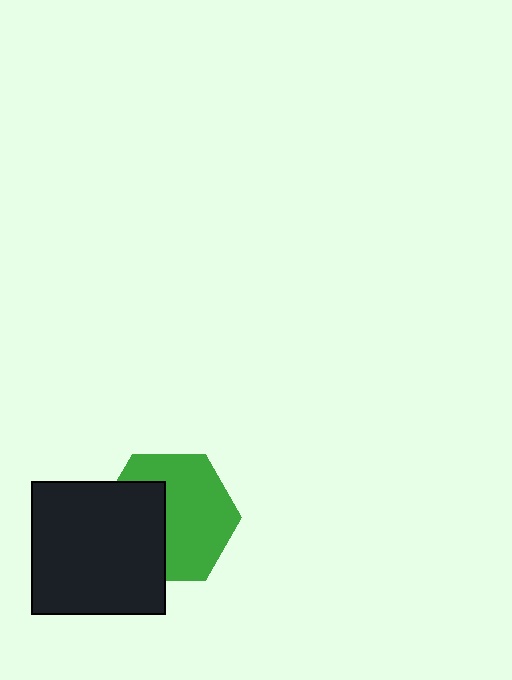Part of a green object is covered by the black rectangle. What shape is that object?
It is a hexagon.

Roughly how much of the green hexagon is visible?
About half of it is visible (roughly 61%).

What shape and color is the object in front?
The object in front is a black rectangle.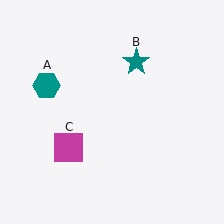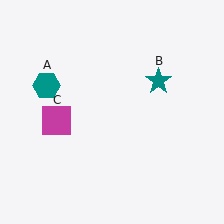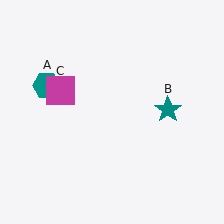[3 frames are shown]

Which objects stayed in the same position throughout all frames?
Teal hexagon (object A) remained stationary.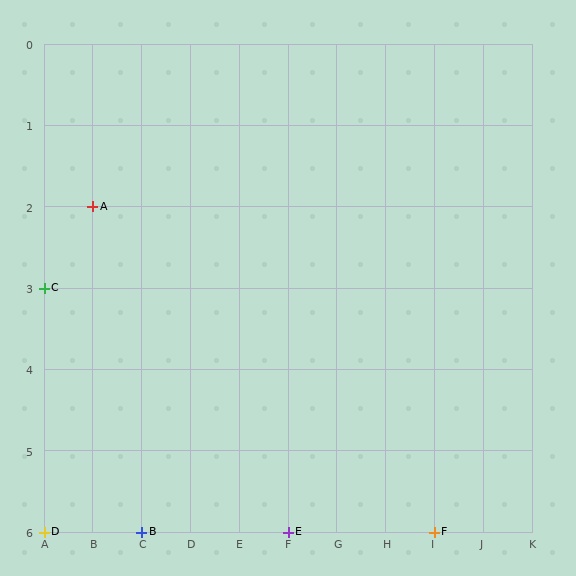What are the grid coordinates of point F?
Point F is at grid coordinates (I, 6).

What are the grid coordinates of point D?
Point D is at grid coordinates (A, 6).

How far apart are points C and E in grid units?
Points C and E are 5 columns and 3 rows apart (about 5.8 grid units diagonally).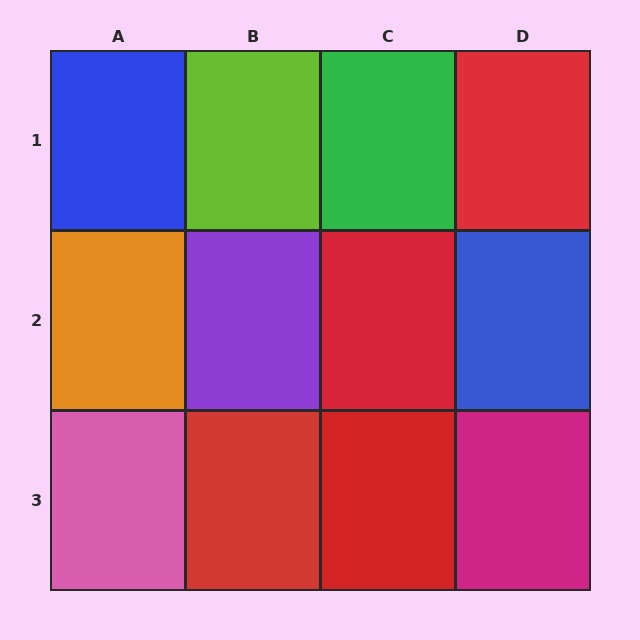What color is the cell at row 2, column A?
Orange.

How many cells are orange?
1 cell is orange.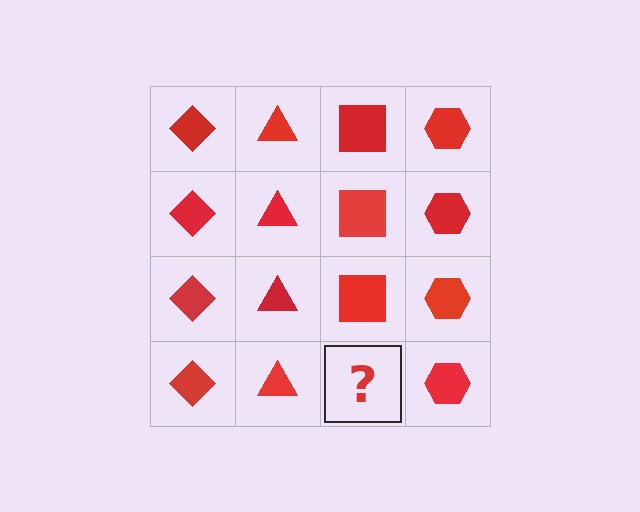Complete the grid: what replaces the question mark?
The question mark should be replaced with a red square.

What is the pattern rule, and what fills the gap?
The rule is that each column has a consistent shape. The gap should be filled with a red square.